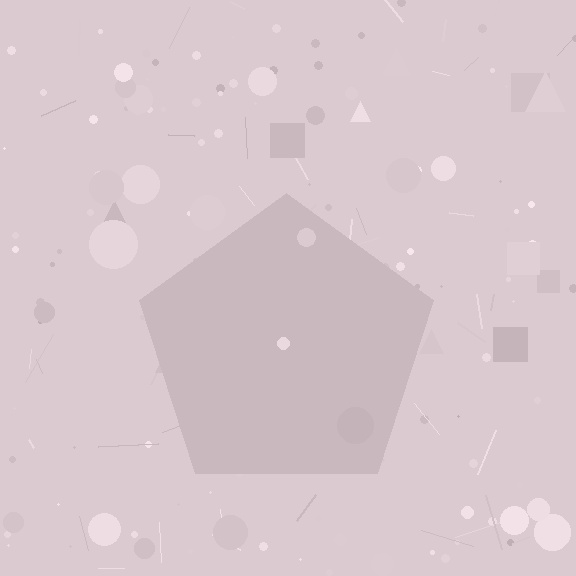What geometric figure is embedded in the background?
A pentagon is embedded in the background.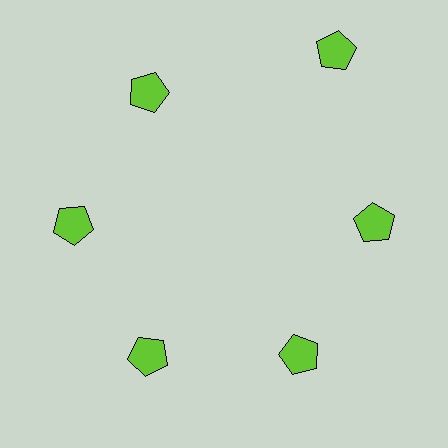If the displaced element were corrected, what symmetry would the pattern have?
It would have 6-fold rotational symmetry — the pattern would map onto itself every 60 degrees.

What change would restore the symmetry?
The symmetry would be restored by moving it inward, back onto the ring so that all 6 pentagons sit at equal angles and equal distance from the center.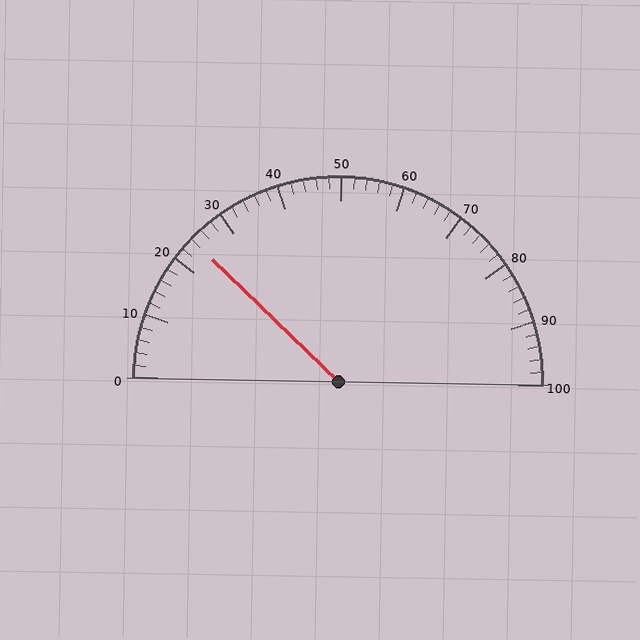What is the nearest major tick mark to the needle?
The nearest major tick mark is 20.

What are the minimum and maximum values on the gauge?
The gauge ranges from 0 to 100.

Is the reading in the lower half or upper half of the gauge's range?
The reading is in the lower half of the range (0 to 100).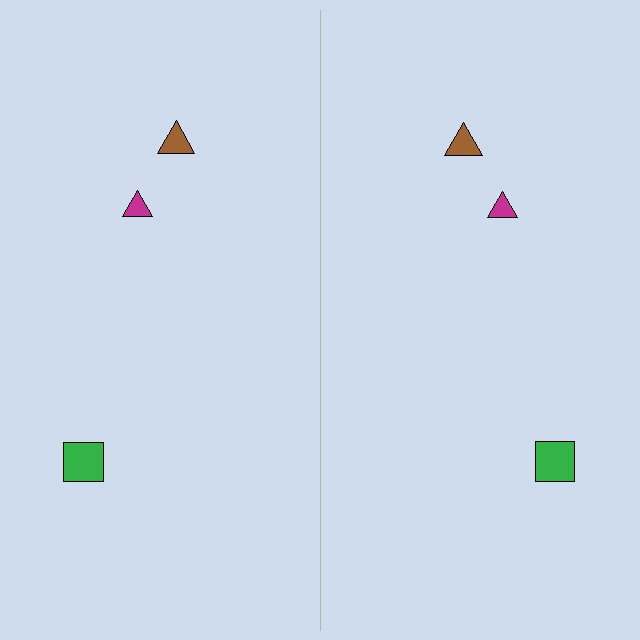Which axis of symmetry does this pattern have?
The pattern has a vertical axis of symmetry running through the center of the image.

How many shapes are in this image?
There are 6 shapes in this image.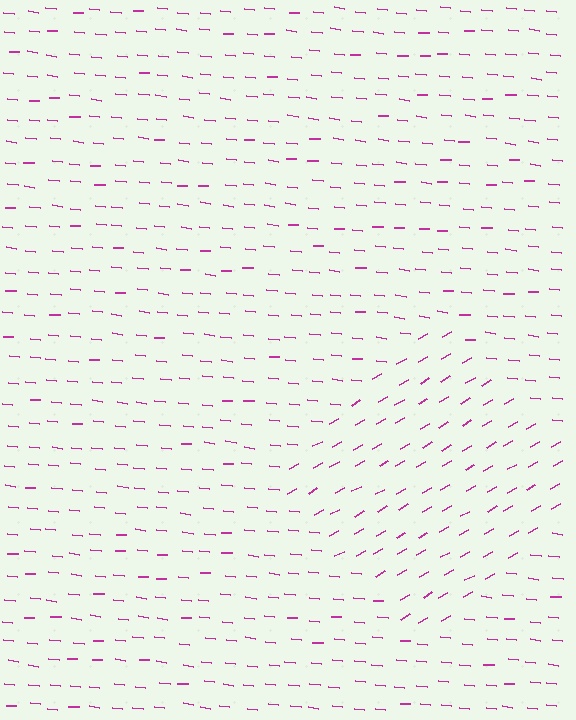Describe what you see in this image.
The image is filled with small magenta line segments. A diamond region in the image has lines oriented differently from the surrounding lines, creating a visible texture boundary.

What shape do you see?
I see a diamond.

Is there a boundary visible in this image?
Yes, there is a texture boundary formed by a change in line orientation.